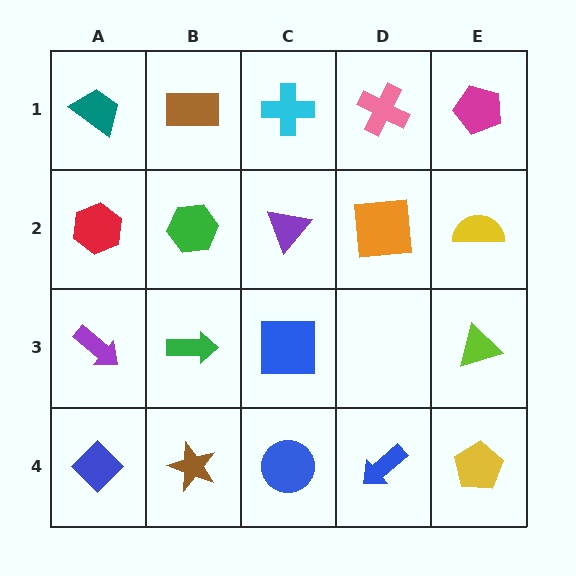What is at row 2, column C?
A purple triangle.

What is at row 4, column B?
A brown star.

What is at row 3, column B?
A green arrow.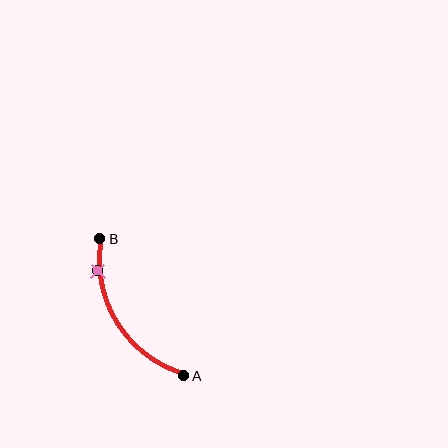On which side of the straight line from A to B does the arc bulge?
The arc bulges to the left of the straight line connecting A and B.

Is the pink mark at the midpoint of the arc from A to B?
No. The pink mark lies on the arc but is closer to endpoint B. The arc midpoint would be at the point on the curve equidistant along the arc from both A and B.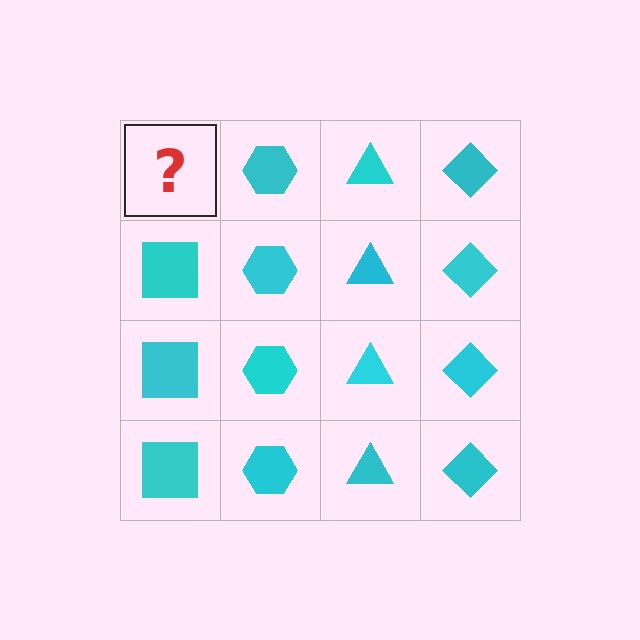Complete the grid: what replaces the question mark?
The question mark should be replaced with a cyan square.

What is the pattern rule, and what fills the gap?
The rule is that each column has a consistent shape. The gap should be filled with a cyan square.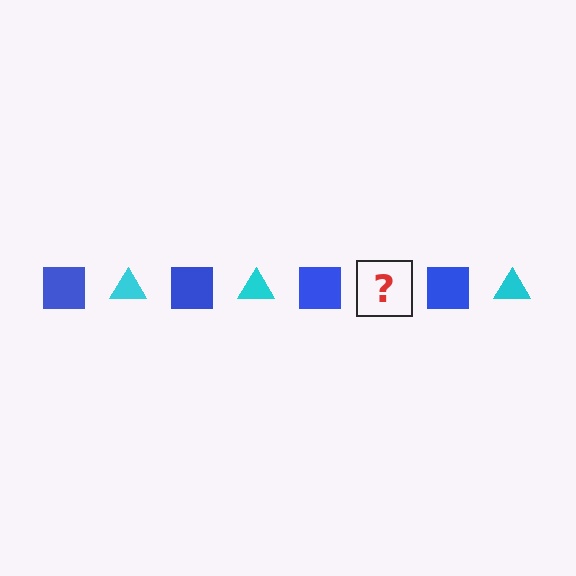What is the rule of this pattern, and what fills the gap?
The rule is that the pattern alternates between blue square and cyan triangle. The gap should be filled with a cyan triangle.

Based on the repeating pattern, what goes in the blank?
The blank should be a cyan triangle.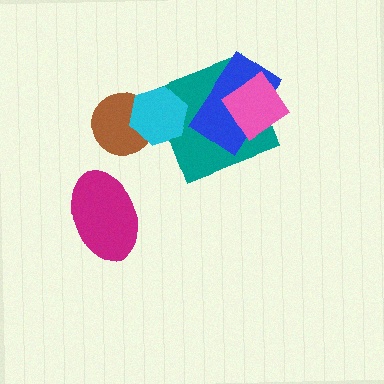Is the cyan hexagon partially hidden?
No, no other shape covers it.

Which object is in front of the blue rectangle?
The pink diamond is in front of the blue rectangle.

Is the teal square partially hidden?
Yes, it is partially covered by another shape.